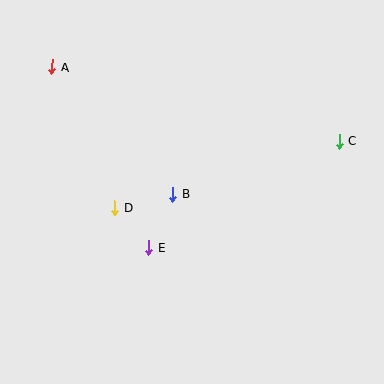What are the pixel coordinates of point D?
Point D is at (114, 208).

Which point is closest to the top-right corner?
Point C is closest to the top-right corner.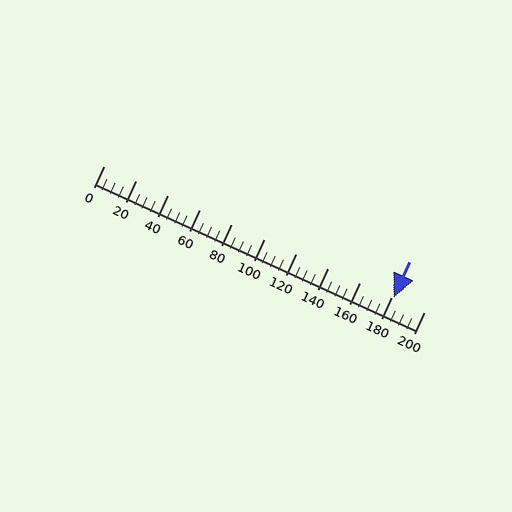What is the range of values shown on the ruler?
The ruler shows values from 0 to 200.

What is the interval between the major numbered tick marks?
The major tick marks are spaced 20 units apart.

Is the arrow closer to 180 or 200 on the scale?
The arrow is closer to 180.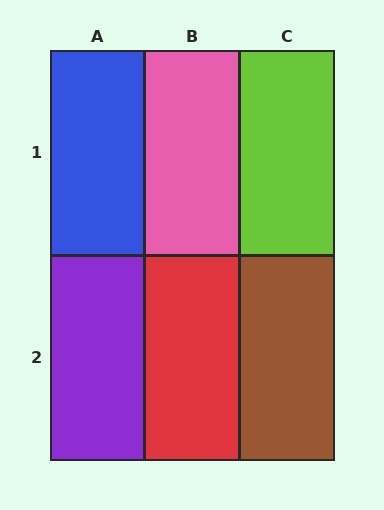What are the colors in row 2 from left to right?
Purple, red, brown.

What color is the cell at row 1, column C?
Lime.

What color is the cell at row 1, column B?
Pink.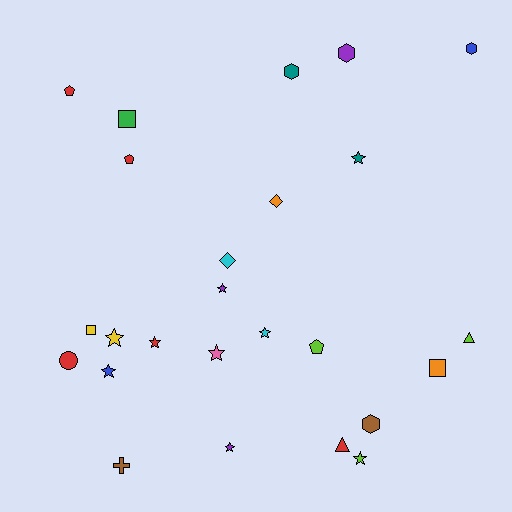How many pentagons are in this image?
There are 3 pentagons.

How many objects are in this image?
There are 25 objects.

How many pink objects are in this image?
There is 1 pink object.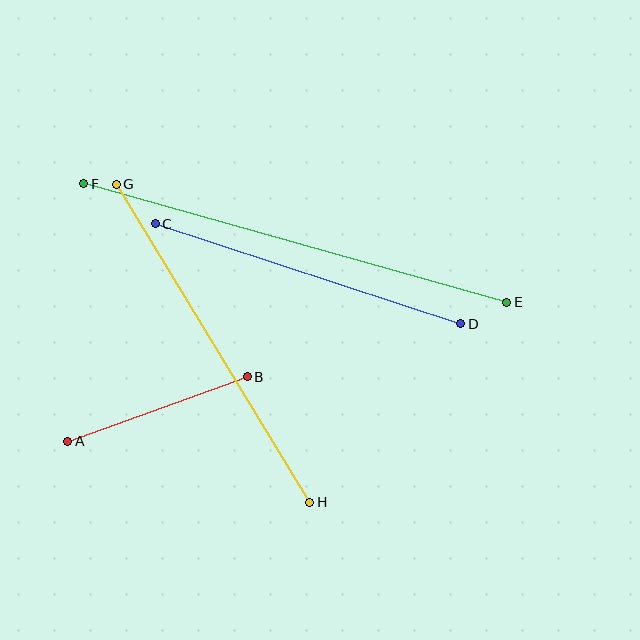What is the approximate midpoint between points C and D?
The midpoint is at approximately (308, 274) pixels.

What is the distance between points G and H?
The distance is approximately 372 pixels.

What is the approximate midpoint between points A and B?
The midpoint is at approximately (158, 409) pixels.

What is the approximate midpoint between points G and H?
The midpoint is at approximately (213, 343) pixels.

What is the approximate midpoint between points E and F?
The midpoint is at approximately (295, 243) pixels.